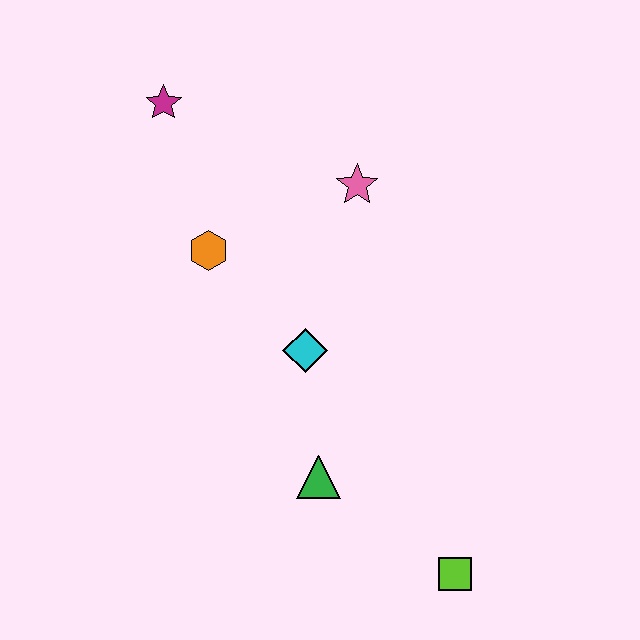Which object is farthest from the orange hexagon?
The lime square is farthest from the orange hexagon.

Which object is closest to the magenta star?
The orange hexagon is closest to the magenta star.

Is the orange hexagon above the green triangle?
Yes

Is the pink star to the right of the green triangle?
Yes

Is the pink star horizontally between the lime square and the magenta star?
Yes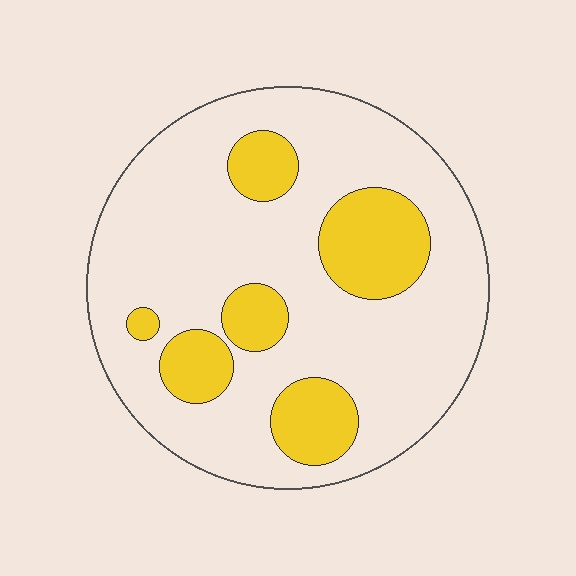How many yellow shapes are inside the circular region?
6.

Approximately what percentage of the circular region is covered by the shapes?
Approximately 25%.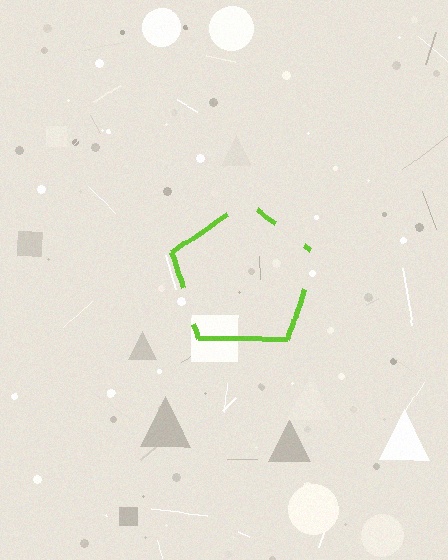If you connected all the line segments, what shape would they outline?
They would outline a pentagon.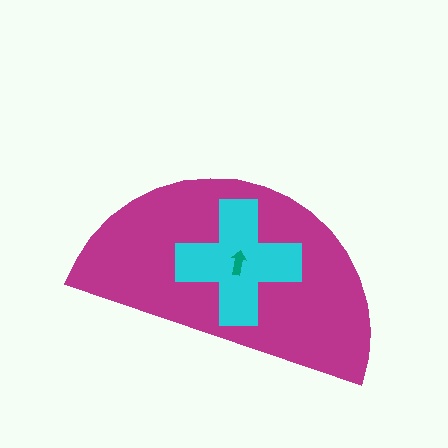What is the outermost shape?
The magenta semicircle.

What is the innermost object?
The teal arrow.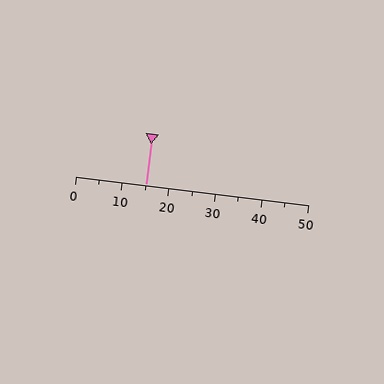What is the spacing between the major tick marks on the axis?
The major ticks are spaced 10 apart.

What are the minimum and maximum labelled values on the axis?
The axis runs from 0 to 50.